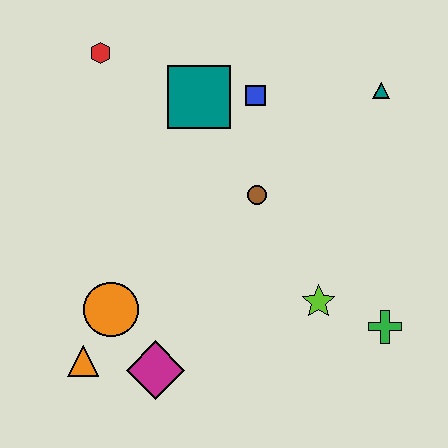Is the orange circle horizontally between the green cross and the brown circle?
No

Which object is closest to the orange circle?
The orange triangle is closest to the orange circle.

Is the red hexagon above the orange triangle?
Yes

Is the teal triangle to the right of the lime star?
Yes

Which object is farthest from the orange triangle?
The teal triangle is farthest from the orange triangle.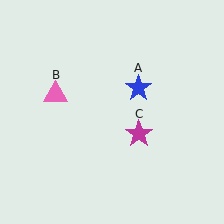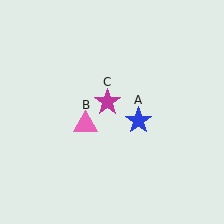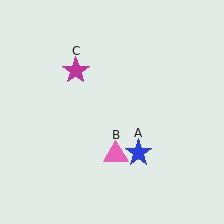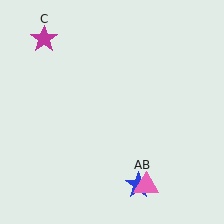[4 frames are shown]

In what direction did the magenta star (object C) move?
The magenta star (object C) moved up and to the left.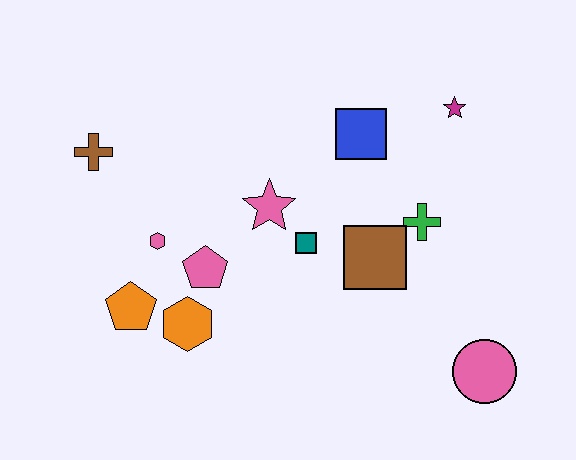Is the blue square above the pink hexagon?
Yes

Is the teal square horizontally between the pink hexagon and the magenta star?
Yes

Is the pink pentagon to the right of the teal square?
No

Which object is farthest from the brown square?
The brown cross is farthest from the brown square.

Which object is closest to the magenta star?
The blue square is closest to the magenta star.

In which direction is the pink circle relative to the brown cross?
The pink circle is to the right of the brown cross.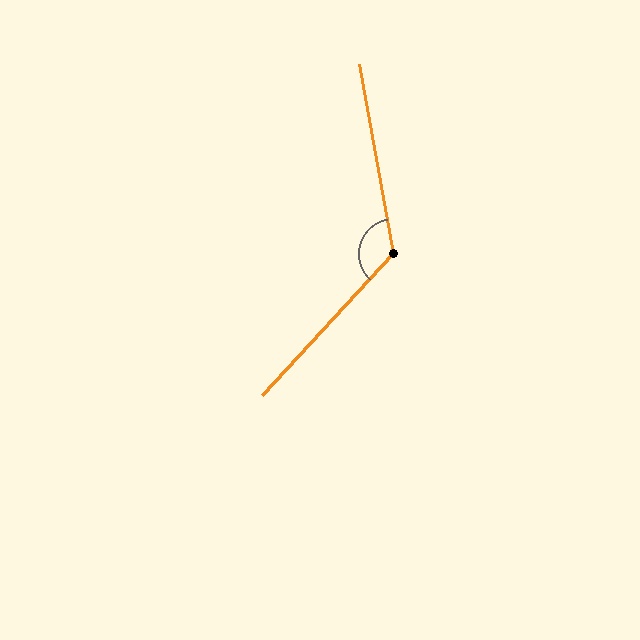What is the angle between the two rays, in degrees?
Approximately 127 degrees.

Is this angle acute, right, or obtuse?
It is obtuse.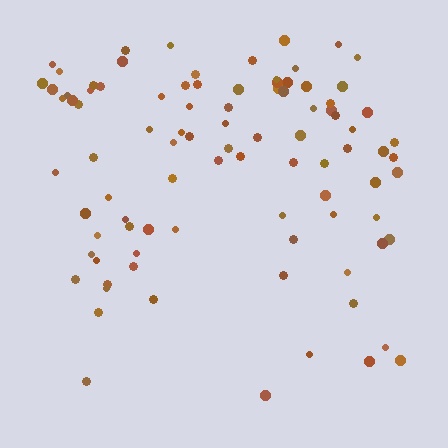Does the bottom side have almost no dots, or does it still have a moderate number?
Still a moderate number, just noticeably fewer than the top.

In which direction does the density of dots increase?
From bottom to top, with the top side densest.